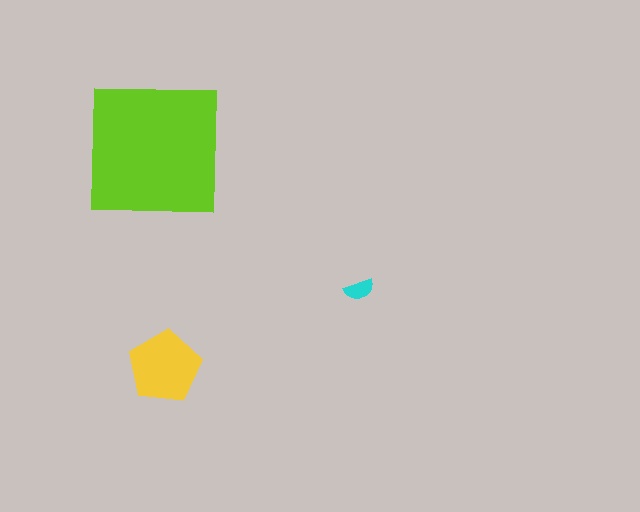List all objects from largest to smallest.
The lime square, the yellow pentagon, the cyan semicircle.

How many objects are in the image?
There are 3 objects in the image.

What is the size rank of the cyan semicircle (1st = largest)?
3rd.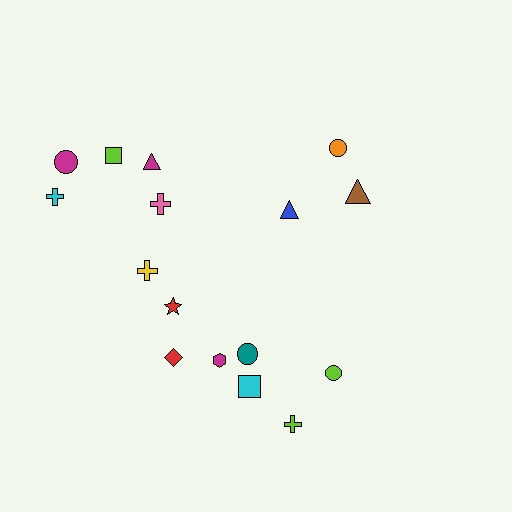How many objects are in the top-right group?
There are 3 objects.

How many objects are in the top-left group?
There are 6 objects.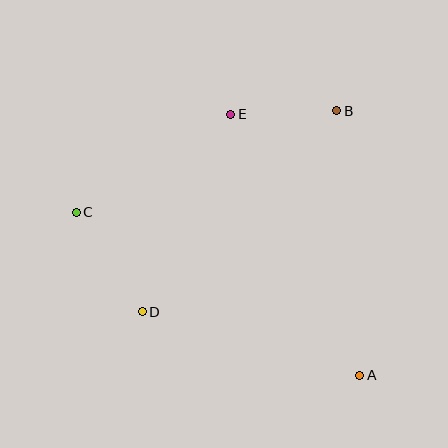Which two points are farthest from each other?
Points A and C are farthest from each other.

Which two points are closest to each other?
Points B and E are closest to each other.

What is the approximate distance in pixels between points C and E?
The distance between C and E is approximately 183 pixels.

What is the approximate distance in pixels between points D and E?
The distance between D and E is approximately 216 pixels.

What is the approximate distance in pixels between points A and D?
The distance between A and D is approximately 226 pixels.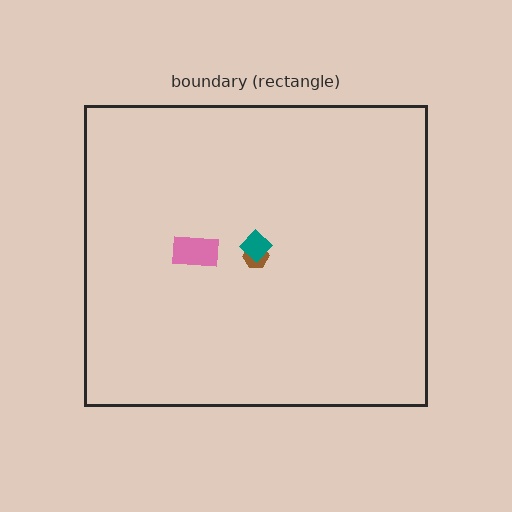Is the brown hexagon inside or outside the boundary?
Inside.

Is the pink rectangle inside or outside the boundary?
Inside.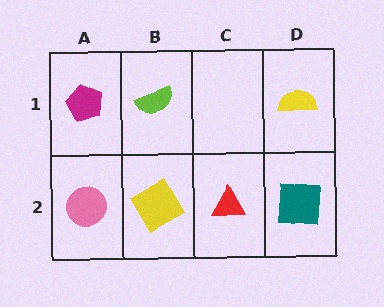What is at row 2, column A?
A pink circle.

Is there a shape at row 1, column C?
No, that cell is empty.